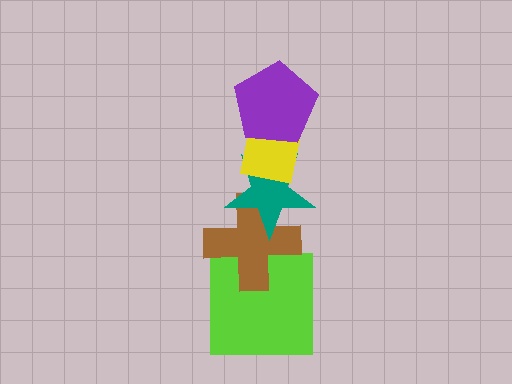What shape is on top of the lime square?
The brown cross is on top of the lime square.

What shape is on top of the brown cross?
The teal star is on top of the brown cross.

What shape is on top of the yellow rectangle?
The purple pentagon is on top of the yellow rectangle.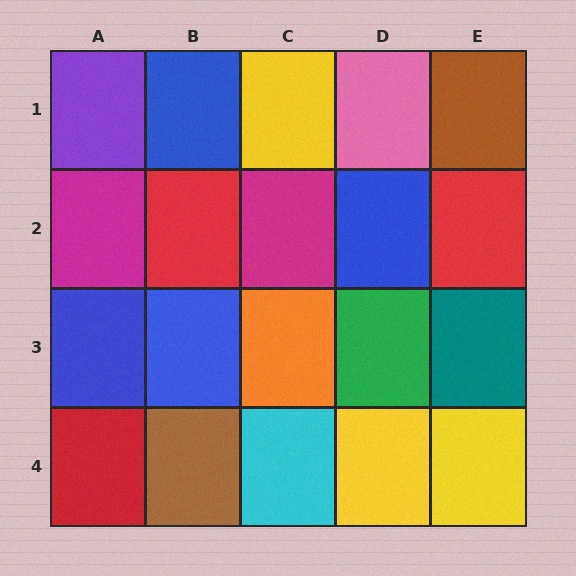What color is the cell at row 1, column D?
Pink.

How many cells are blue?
4 cells are blue.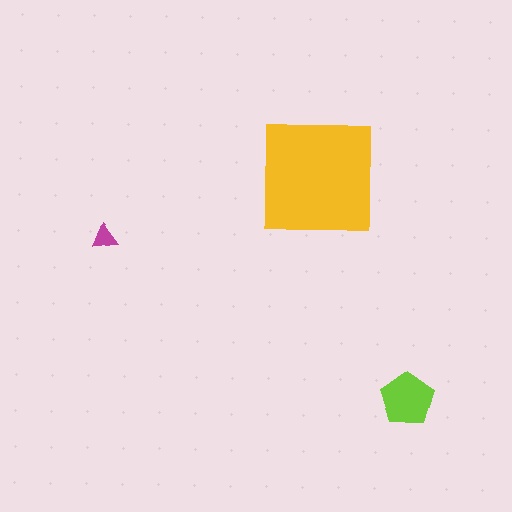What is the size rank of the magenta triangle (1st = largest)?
3rd.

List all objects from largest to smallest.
The yellow square, the lime pentagon, the magenta triangle.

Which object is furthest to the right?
The lime pentagon is rightmost.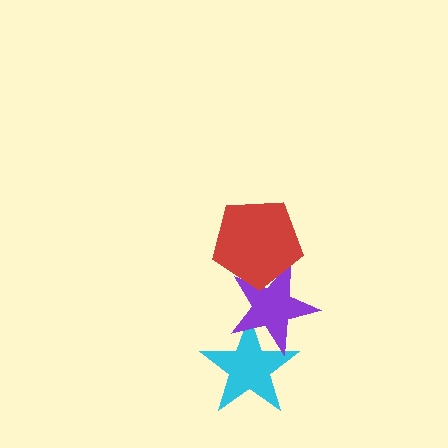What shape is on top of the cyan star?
The purple star is on top of the cyan star.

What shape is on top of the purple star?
The red pentagon is on top of the purple star.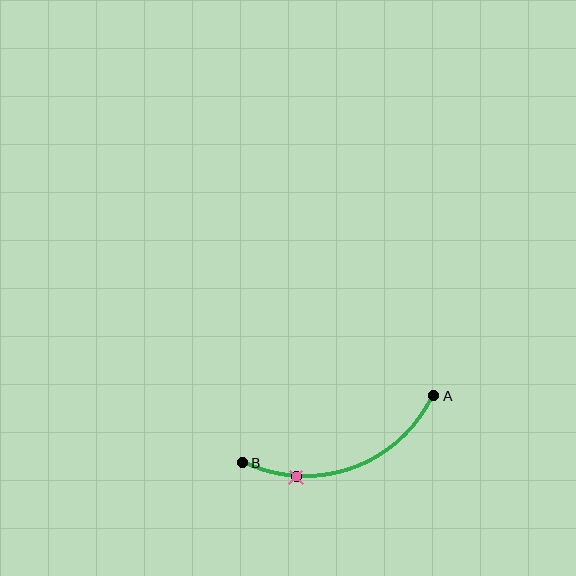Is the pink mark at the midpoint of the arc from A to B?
No. The pink mark lies on the arc but is closer to endpoint B. The arc midpoint would be at the point on the curve equidistant along the arc from both A and B.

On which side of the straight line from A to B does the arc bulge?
The arc bulges below the straight line connecting A and B.